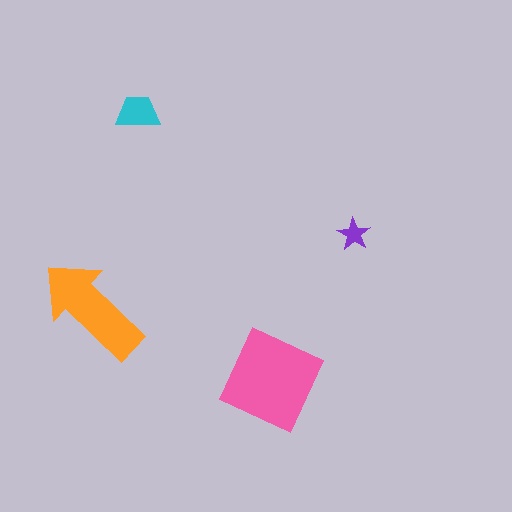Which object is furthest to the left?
The orange arrow is leftmost.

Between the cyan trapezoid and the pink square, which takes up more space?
The pink square.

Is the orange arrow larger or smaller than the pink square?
Smaller.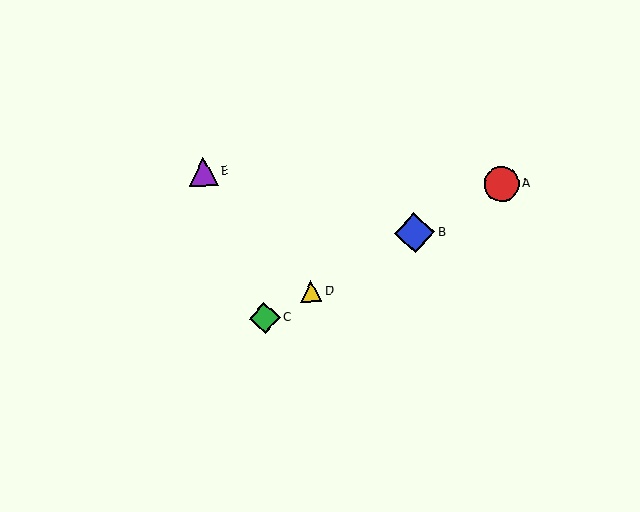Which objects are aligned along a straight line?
Objects A, B, C, D are aligned along a straight line.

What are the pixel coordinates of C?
Object C is at (265, 318).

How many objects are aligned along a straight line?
4 objects (A, B, C, D) are aligned along a straight line.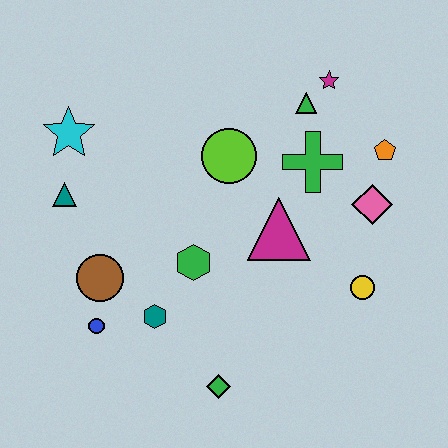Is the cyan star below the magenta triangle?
No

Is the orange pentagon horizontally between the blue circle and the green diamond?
No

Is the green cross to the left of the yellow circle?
Yes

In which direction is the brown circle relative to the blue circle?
The brown circle is above the blue circle.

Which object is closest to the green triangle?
The magenta star is closest to the green triangle.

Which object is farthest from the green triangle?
The blue circle is farthest from the green triangle.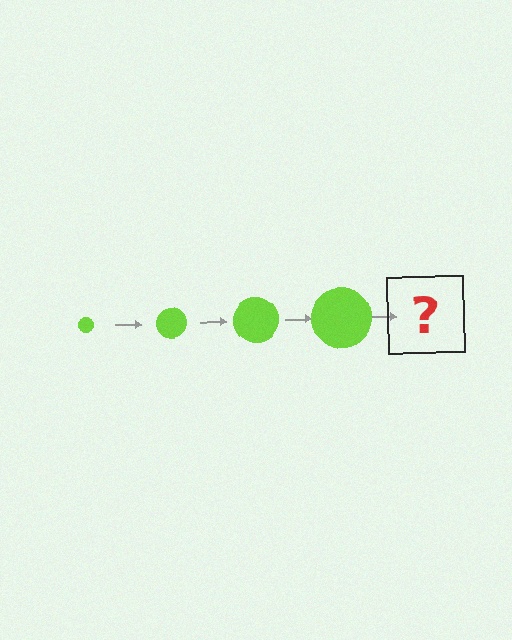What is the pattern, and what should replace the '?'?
The pattern is that the circle gets progressively larger each step. The '?' should be a lime circle, larger than the previous one.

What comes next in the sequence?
The next element should be a lime circle, larger than the previous one.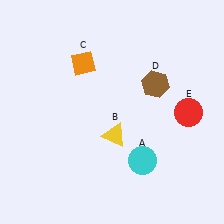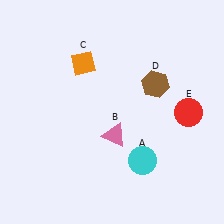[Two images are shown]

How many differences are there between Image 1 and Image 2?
There is 1 difference between the two images.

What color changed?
The triangle (B) changed from yellow in Image 1 to pink in Image 2.